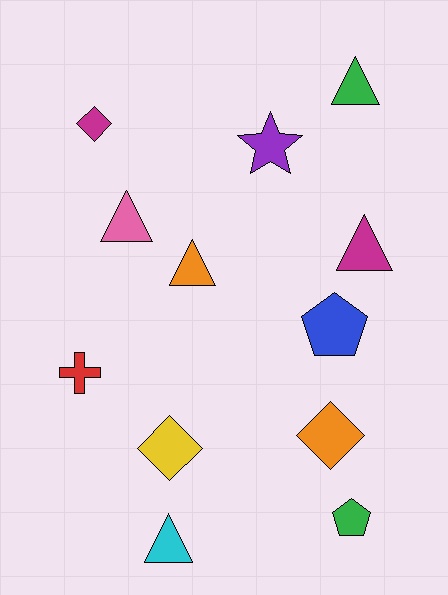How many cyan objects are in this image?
There is 1 cyan object.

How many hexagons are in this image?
There are no hexagons.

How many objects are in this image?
There are 12 objects.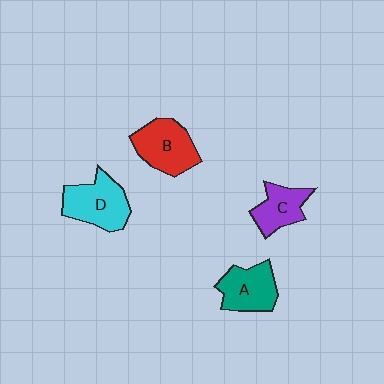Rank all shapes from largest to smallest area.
From largest to smallest: D (cyan), B (red), A (teal), C (purple).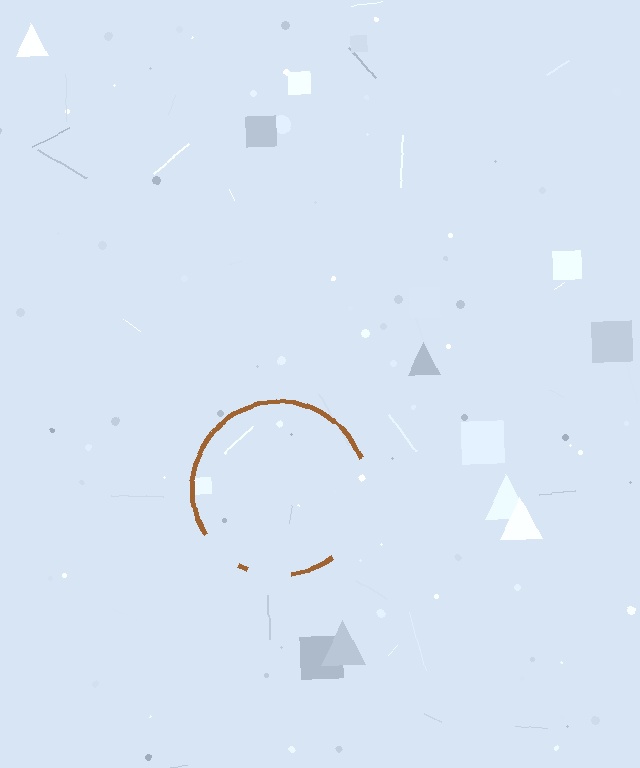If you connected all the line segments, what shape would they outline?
They would outline a circle.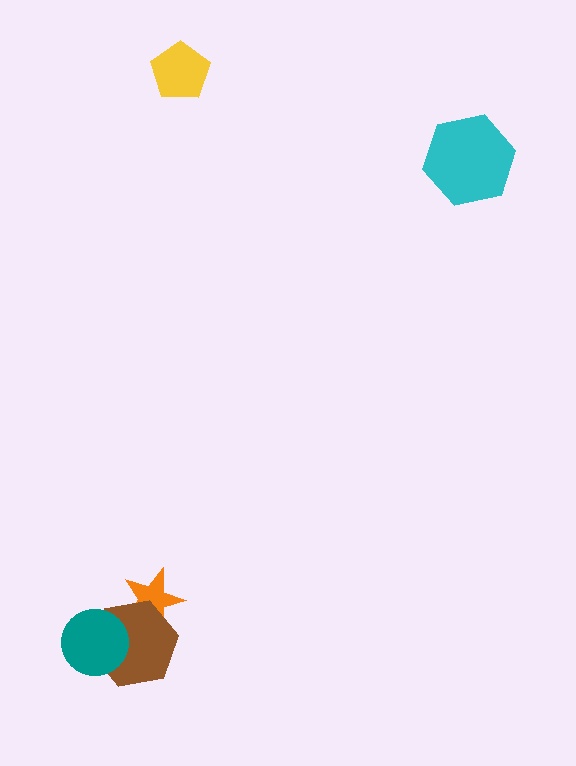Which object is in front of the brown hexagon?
The teal circle is in front of the brown hexagon.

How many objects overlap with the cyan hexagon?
0 objects overlap with the cyan hexagon.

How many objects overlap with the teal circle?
1 object overlaps with the teal circle.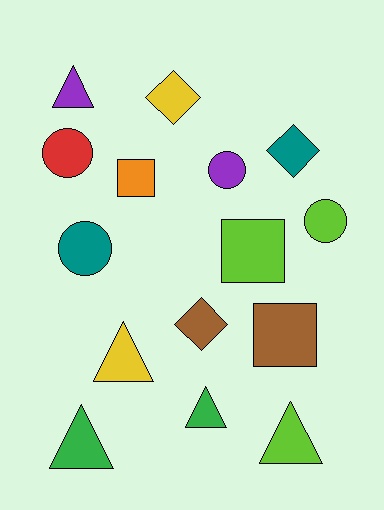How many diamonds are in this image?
There are 3 diamonds.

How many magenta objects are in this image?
There are no magenta objects.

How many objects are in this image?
There are 15 objects.